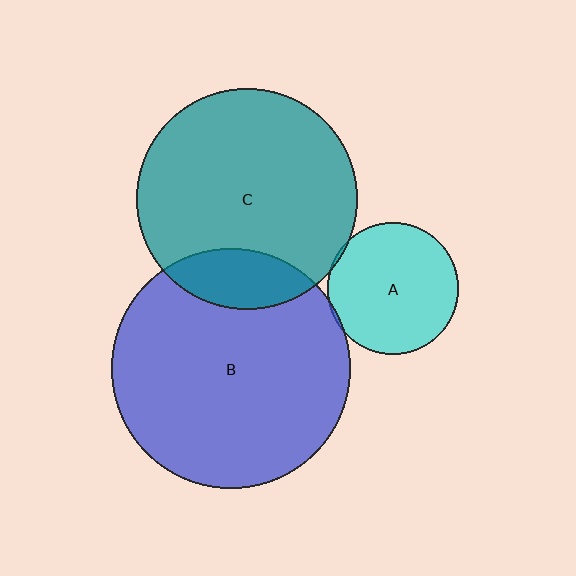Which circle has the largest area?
Circle B (blue).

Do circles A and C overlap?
Yes.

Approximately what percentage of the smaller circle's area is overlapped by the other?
Approximately 5%.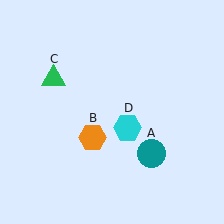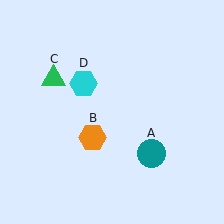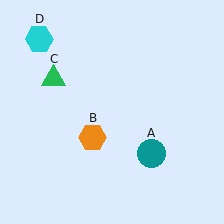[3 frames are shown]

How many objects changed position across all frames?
1 object changed position: cyan hexagon (object D).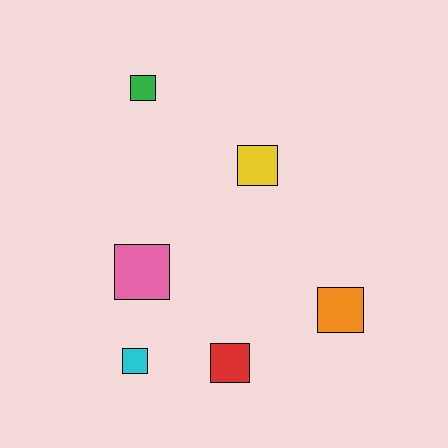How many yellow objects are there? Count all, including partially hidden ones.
There is 1 yellow object.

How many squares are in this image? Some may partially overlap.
There are 6 squares.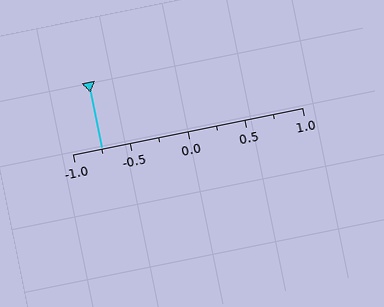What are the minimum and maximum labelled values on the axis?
The axis runs from -1.0 to 1.0.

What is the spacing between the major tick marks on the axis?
The major ticks are spaced 0.5 apart.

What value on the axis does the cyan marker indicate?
The marker indicates approximately -0.75.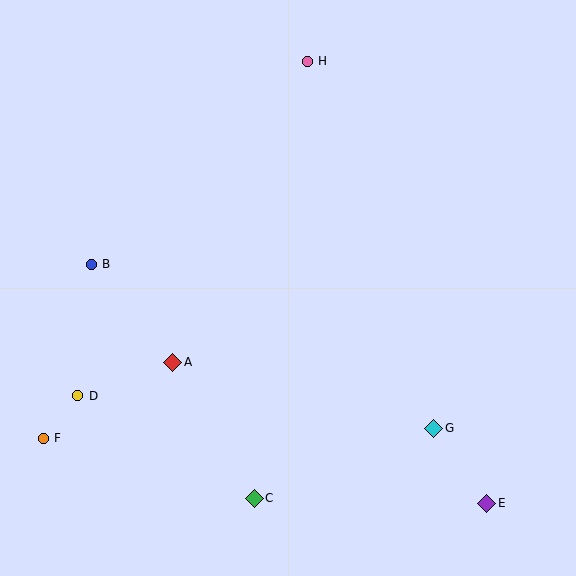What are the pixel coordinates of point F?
Point F is at (43, 438).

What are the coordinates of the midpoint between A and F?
The midpoint between A and F is at (108, 400).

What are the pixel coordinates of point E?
Point E is at (487, 503).